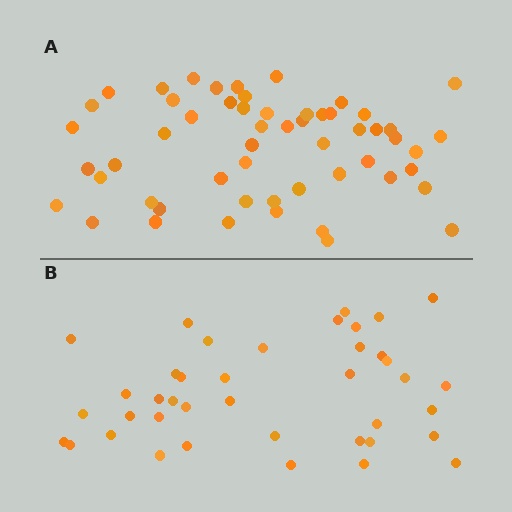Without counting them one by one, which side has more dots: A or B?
Region A (the top region) has more dots.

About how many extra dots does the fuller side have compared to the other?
Region A has approximately 15 more dots than region B.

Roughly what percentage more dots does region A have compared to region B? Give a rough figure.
About 40% more.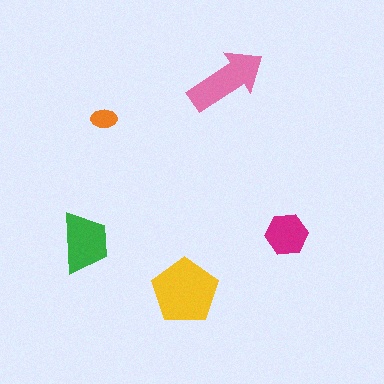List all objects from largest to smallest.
The yellow pentagon, the pink arrow, the green trapezoid, the magenta hexagon, the orange ellipse.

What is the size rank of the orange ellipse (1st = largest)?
5th.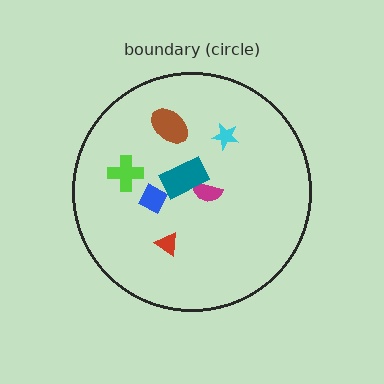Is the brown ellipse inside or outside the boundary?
Inside.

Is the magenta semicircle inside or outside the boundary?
Inside.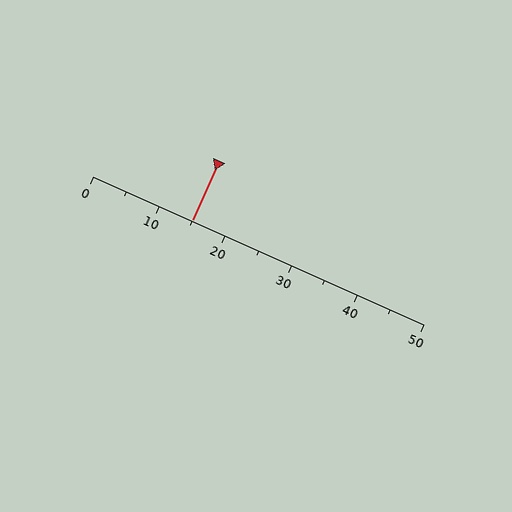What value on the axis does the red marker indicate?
The marker indicates approximately 15.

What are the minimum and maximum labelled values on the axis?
The axis runs from 0 to 50.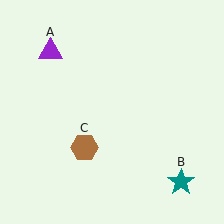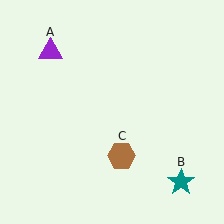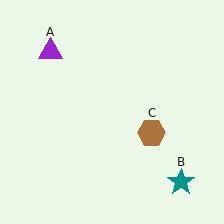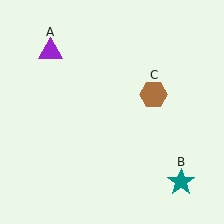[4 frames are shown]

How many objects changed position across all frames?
1 object changed position: brown hexagon (object C).